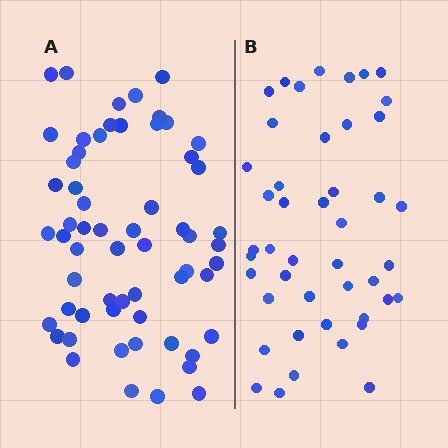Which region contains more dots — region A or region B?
Region A (the left region) has more dots.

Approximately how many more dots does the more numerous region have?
Region A has approximately 15 more dots than region B.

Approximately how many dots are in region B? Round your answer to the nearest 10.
About 40 dots. (The exact count is 45, which rounds to 40.)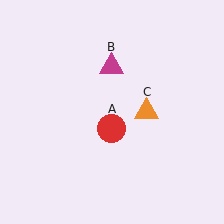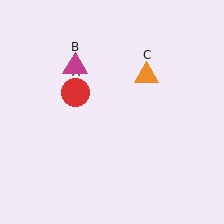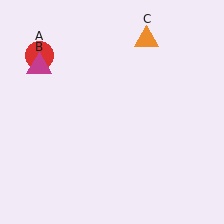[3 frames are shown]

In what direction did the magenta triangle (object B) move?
The magenta triangle (object B) moved left.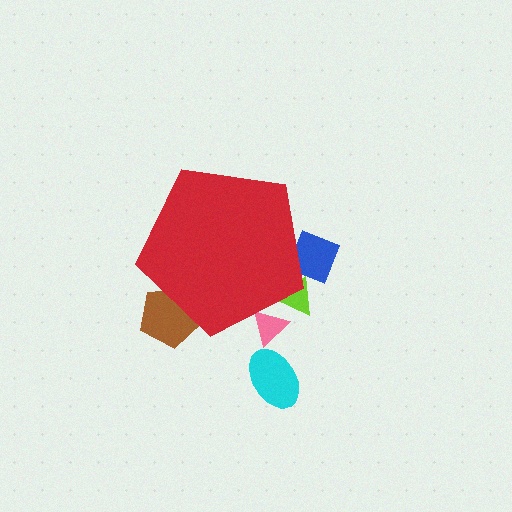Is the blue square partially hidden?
Yes, the blue square is partially hidden behind the red pentagon.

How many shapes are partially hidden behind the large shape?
4 shapes are partially hidden.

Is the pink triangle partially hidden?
Yes, the pink triangle is partially hidden behind the red pentagon.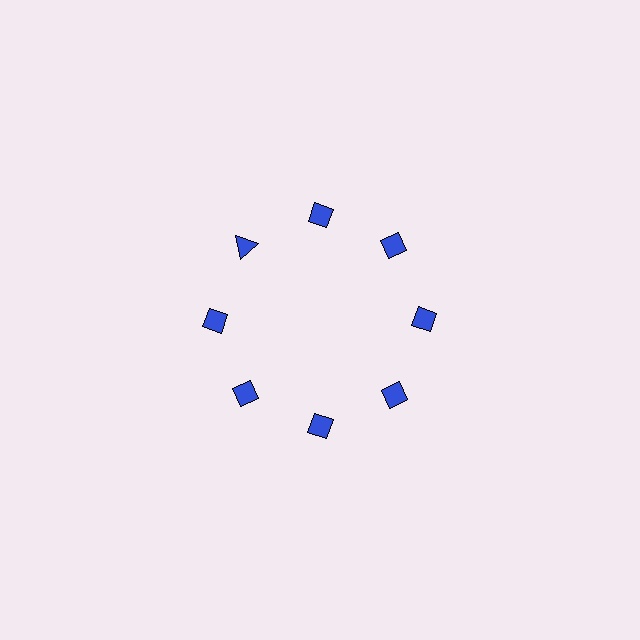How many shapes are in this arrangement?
There are 8 shapes arranged in a ring pattern.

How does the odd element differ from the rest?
It has a different shape: triangle instead of diamond.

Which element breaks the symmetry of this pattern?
The blue triangle at roughly the 10 o'clock position breaks the symmetry. All other shapes are blue diamonds.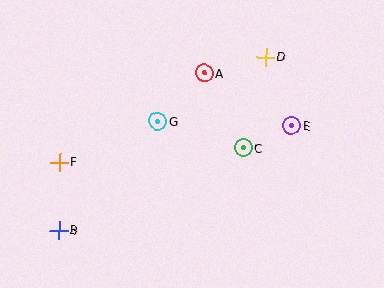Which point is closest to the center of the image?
Point G at (158, 121) is closest to the center.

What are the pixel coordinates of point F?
Point F is at (59, 162).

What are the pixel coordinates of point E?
Point E is at (292, 126).